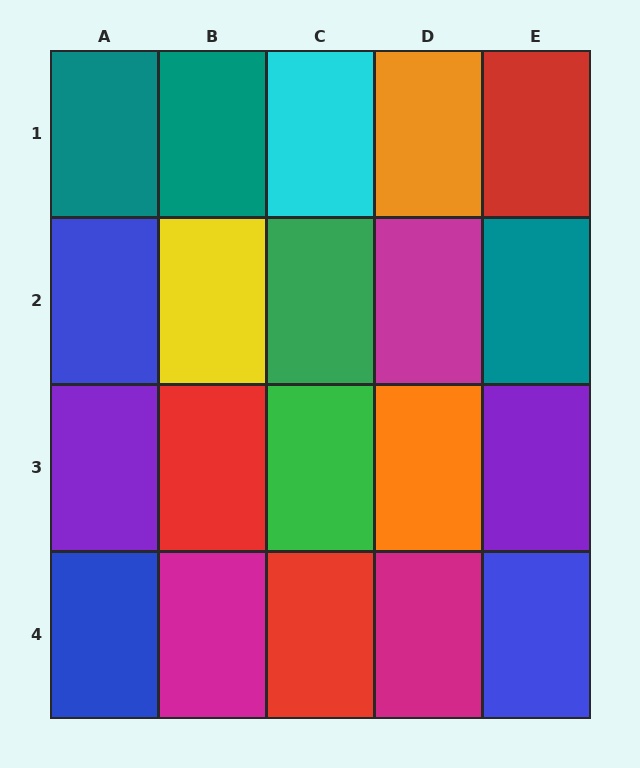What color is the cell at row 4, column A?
Blue.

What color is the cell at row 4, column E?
Blue.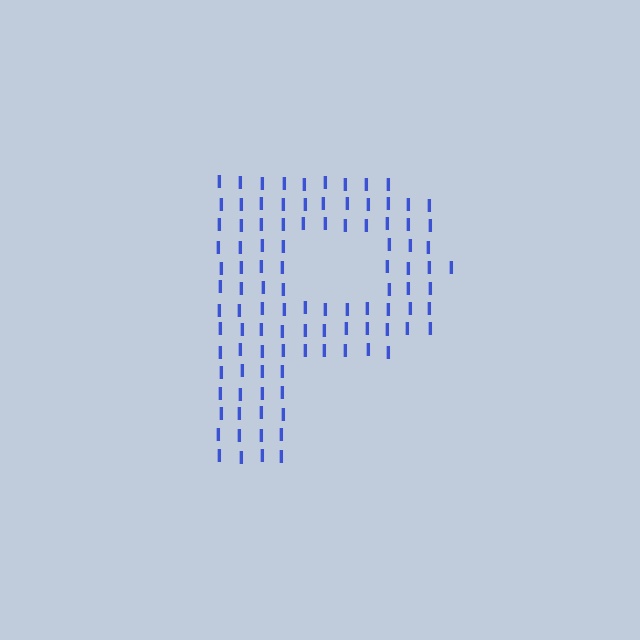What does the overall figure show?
The overall figure shows the letter P.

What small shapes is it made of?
It is made of small letter I's.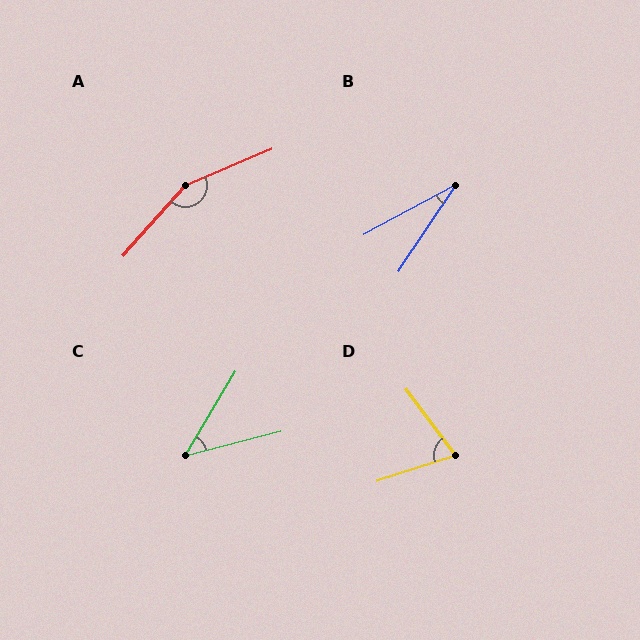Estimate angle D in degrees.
Approximately 72 degrees.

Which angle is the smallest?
B, at approximately 28 degrees.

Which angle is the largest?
A, at approximately 155 degrees.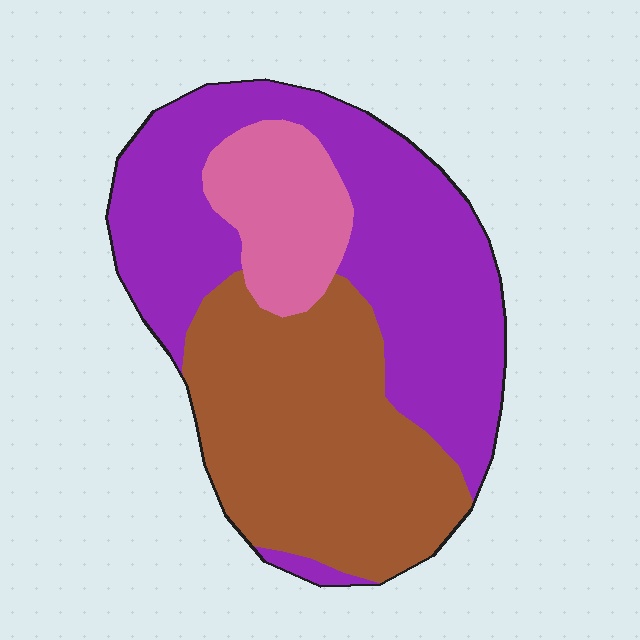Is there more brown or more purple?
Purple.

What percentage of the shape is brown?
Brown covers about 40% of the shape.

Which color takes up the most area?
Purple, at roughly 45%.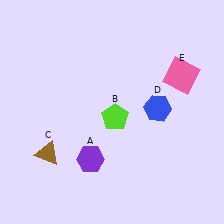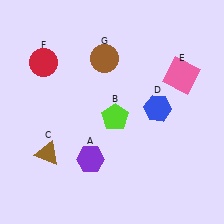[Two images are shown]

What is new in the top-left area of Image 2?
A brown circle (G) was added in the top-left area of Image 2.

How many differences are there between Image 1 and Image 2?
There are 2 differences between the two images.